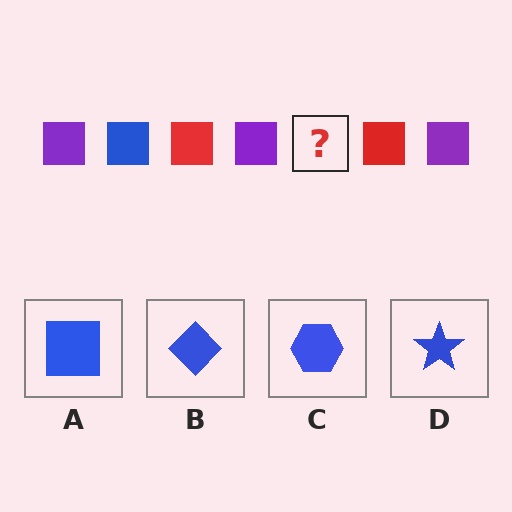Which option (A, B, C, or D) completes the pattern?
A.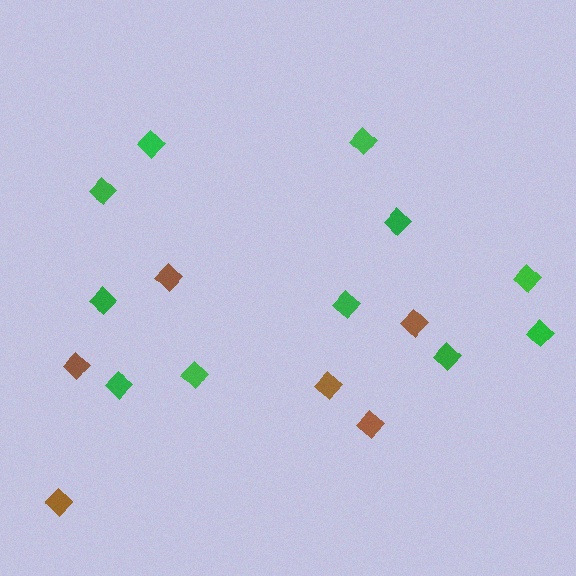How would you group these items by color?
There are 2 groups: one group of green diamonds (11) and one group of brown diamonds (6).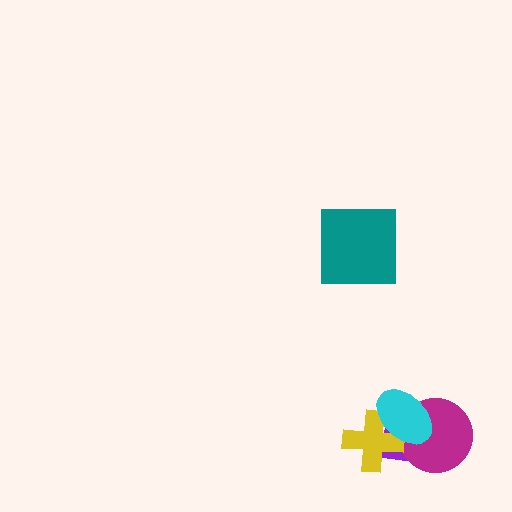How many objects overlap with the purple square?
3 objects overlap with the purple square.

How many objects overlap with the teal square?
0 objects overlap with the teal square.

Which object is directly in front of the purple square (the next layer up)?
The magenta circle is directly in front of the purple square.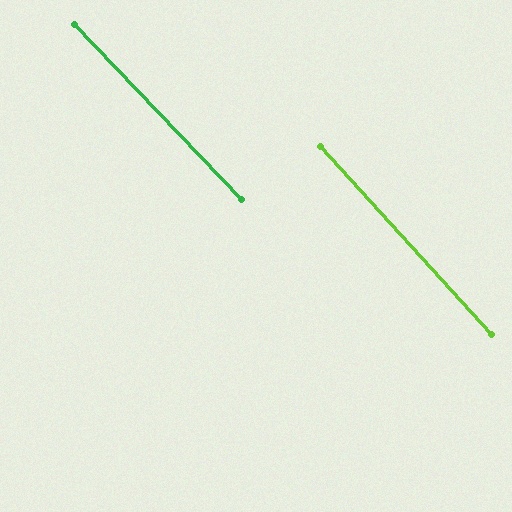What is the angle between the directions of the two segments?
Approximately 1 degree.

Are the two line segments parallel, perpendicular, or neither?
Parallel — their directions differ by only 1.4°.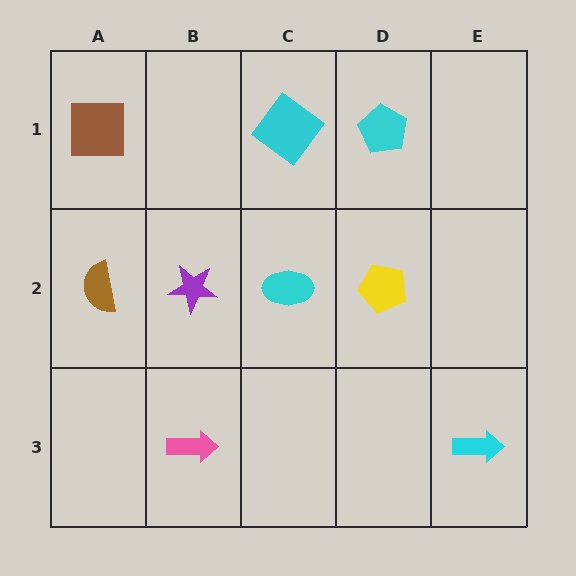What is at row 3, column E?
A cyan arrow.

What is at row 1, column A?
A brown square.